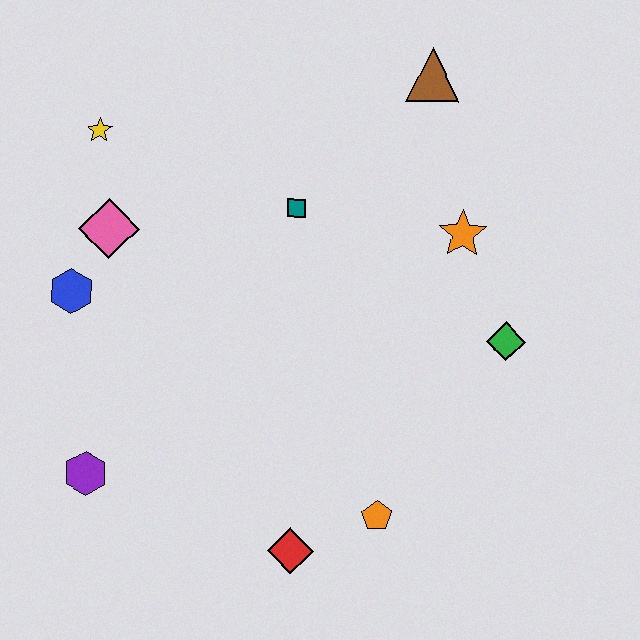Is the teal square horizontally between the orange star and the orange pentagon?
No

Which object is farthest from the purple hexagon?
The brown triangle is farthest from the purple hexagon.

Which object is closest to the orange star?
The green diamond is closest to the orange star.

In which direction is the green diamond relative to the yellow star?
The green diamond is to the right of the yellow star.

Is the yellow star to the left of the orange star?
Yes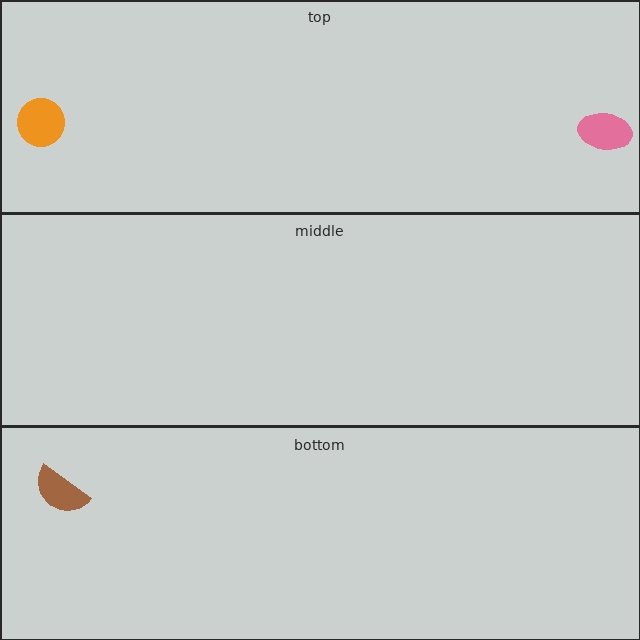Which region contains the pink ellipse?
The top region.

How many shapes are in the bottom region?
1.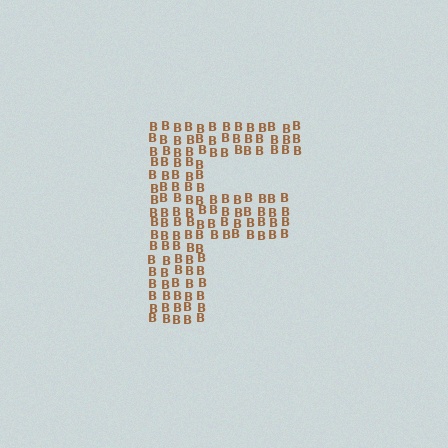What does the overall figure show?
The overall figure shows the letter F.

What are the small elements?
The small elements are letter B's.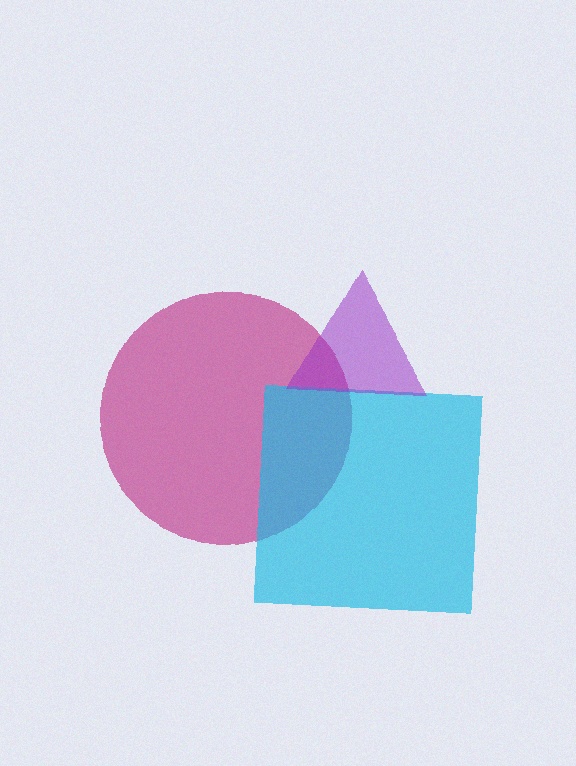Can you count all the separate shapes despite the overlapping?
Yes, there are 3 separate shapes.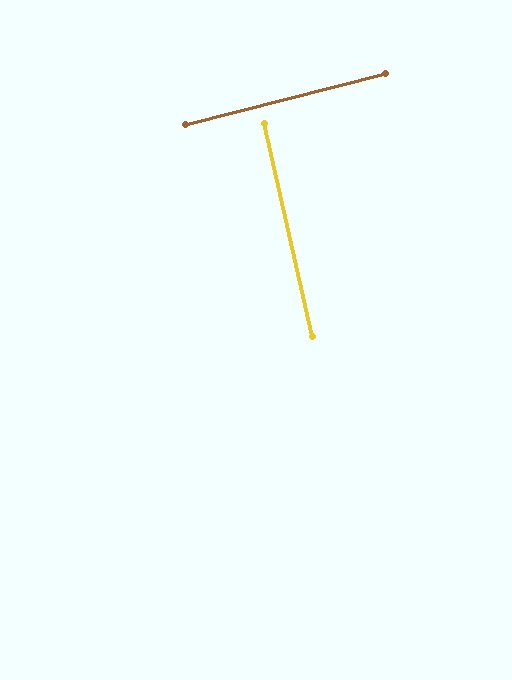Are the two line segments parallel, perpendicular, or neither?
Perpendicular — they meet at approximately 88°.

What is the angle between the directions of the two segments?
Approximately 88 degrees.